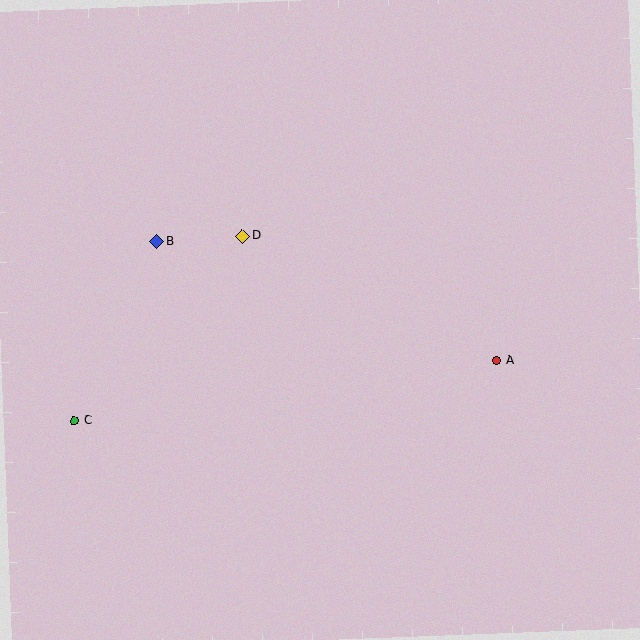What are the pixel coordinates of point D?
Point D is at (243, 236).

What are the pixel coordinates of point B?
Point B is at (156, 241).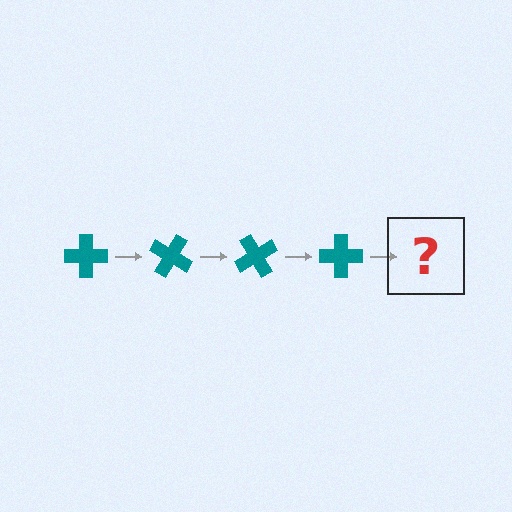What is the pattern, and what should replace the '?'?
The pattern is that the cross rotates 30 degrees each step. The '?' should be a teal cross rotated 120 degrees.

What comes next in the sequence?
The next element should be a teal cross rotated 120 degrees.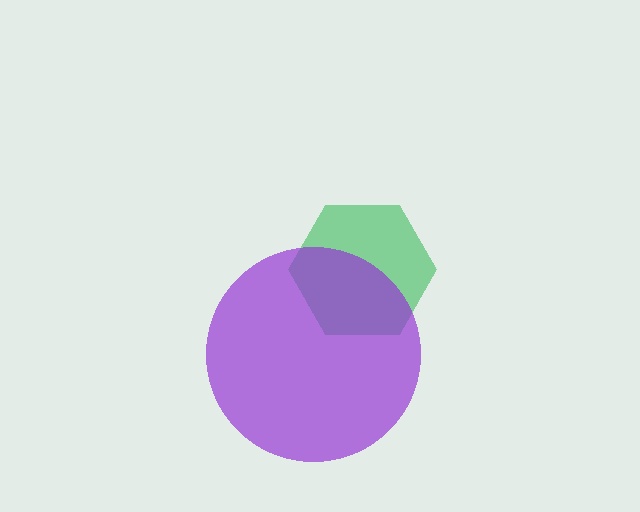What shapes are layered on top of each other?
The layered shapes are: a green hexagon, a purple circle.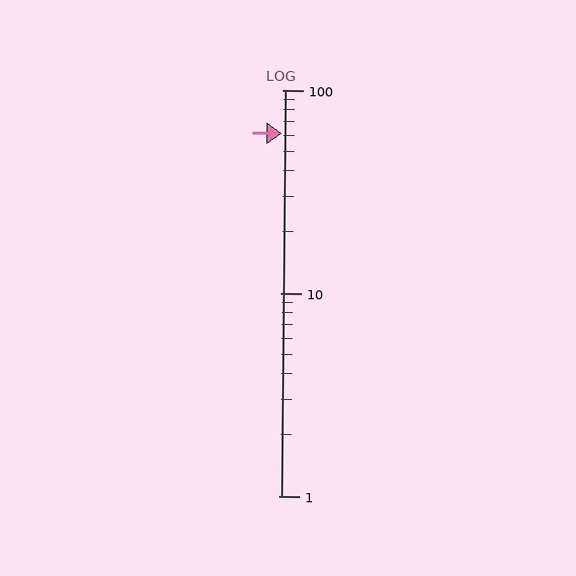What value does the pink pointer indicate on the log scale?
The pointer indicates approximately 61.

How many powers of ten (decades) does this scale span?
The scale spans 2 decades, from 1 to 100.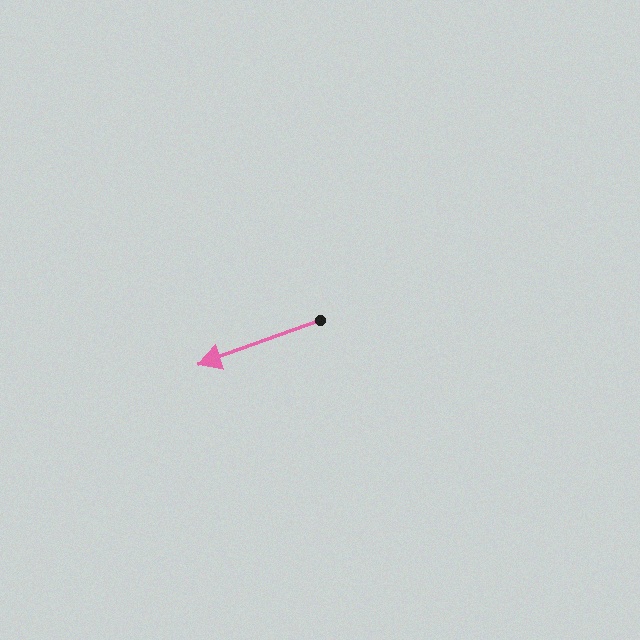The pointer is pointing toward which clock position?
Roughly 8 o'clock.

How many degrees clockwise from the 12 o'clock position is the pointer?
Approximately 250 degrees.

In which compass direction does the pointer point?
West.